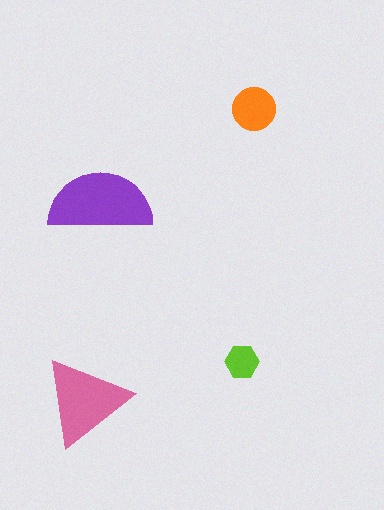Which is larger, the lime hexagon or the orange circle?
The orange circle.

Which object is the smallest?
The lime hexagon.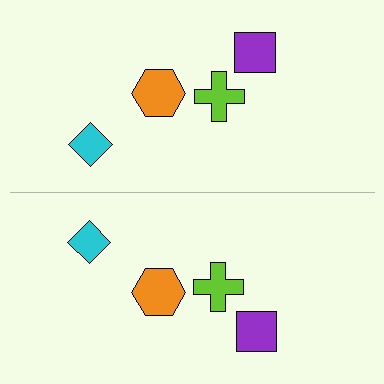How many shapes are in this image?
There are 8 shapes in this image.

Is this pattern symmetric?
Yes, this pattern has bilateral (reflection) symmetry.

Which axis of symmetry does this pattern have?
The pattern has a horizontal axis of symmetry running through the center of the image.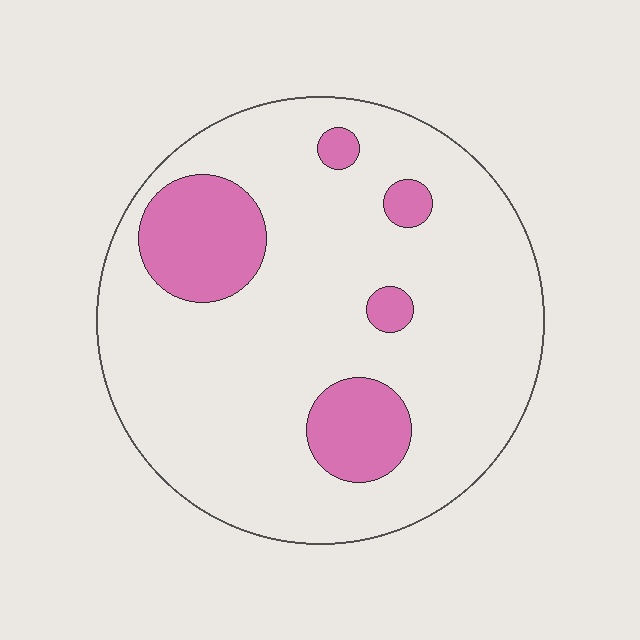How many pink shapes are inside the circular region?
5.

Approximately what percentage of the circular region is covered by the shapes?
Approximately 15%.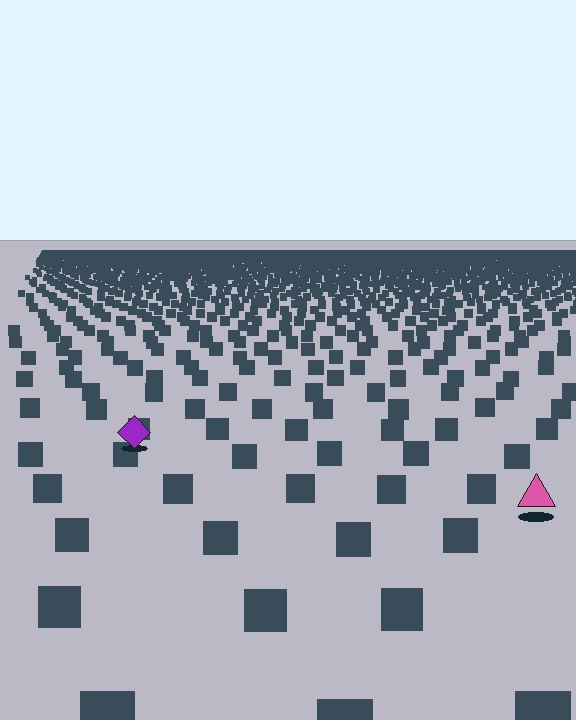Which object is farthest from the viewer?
The purple diamond is farthest from the viewer. It appears smaller and the ground texture around it is denser.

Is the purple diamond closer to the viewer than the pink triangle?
No. The pink triangle is closer — you can tell from the texture gradient: the ground texture is coarser near it.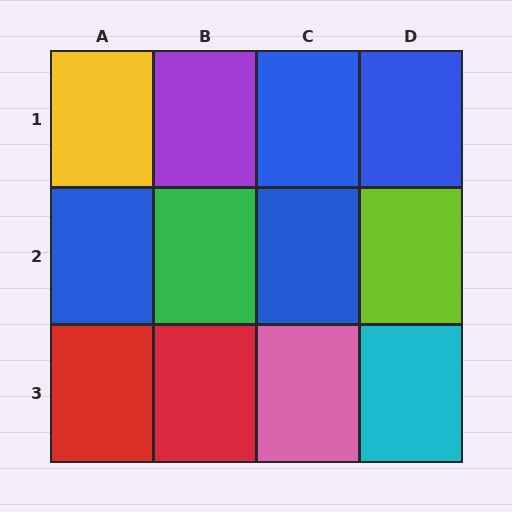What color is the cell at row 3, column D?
Cyan.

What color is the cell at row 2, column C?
Blue.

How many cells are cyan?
1 cell is cyan.